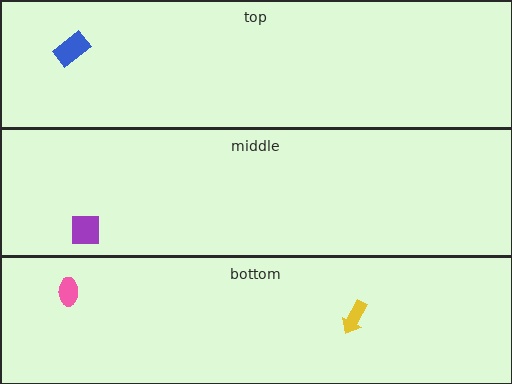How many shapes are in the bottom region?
2.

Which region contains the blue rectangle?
The top region.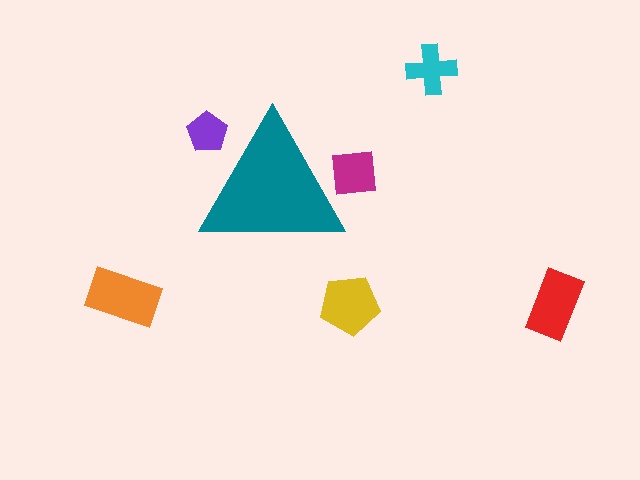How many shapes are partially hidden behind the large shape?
2 shapes are partially hidden.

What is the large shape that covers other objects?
A teal triangle.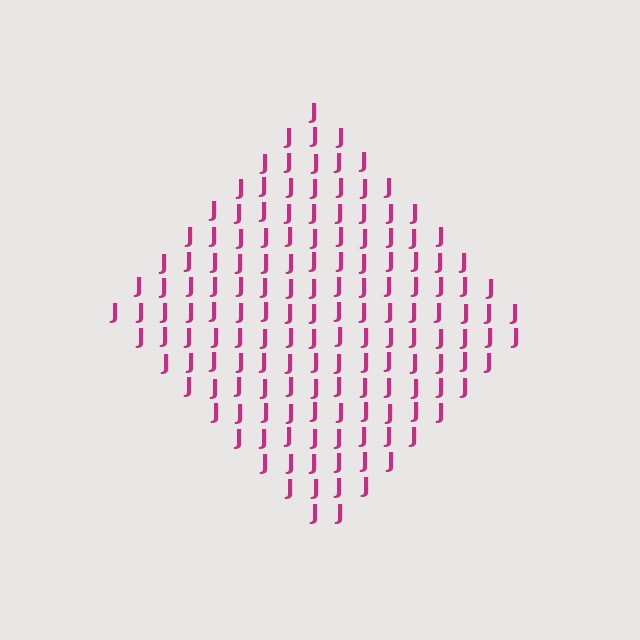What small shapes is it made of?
It is made of small letter J's.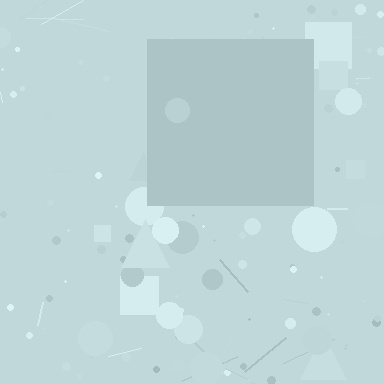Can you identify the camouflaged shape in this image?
The camouflaged shape is a square.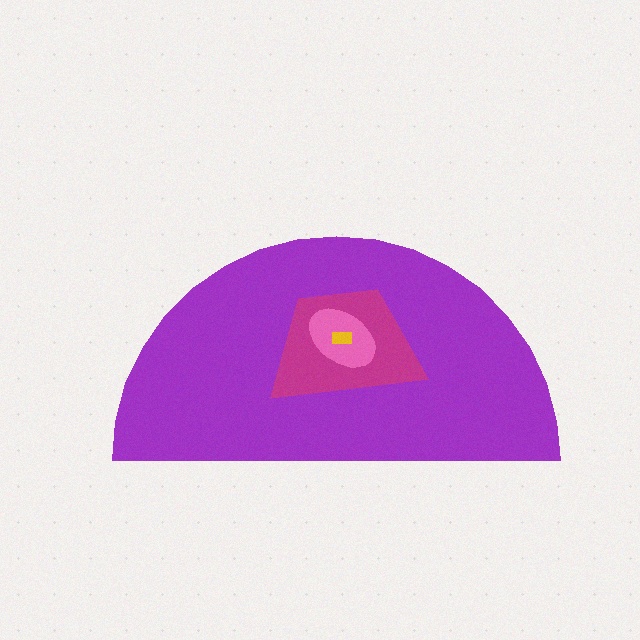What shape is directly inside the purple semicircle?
The magenta trapezoid.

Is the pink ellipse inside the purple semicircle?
Yes.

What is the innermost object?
The yellow rectangle.